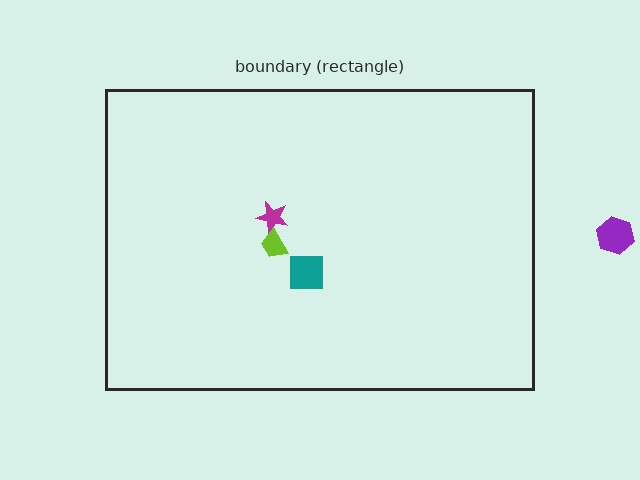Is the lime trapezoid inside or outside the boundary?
Inside.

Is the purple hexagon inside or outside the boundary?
Outside.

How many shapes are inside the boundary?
3 inside, 1 outside.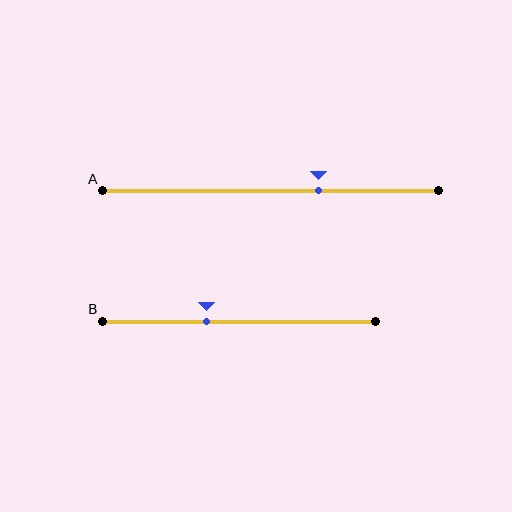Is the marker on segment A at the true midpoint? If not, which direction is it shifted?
No, the marker on segment A is shifted to the right by about 14% of the segment length.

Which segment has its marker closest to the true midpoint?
Segment B has its marker closest to the true midpoint.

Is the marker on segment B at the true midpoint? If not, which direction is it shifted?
No, the marker on segment B is shifted to the left by about 12% of the segment length.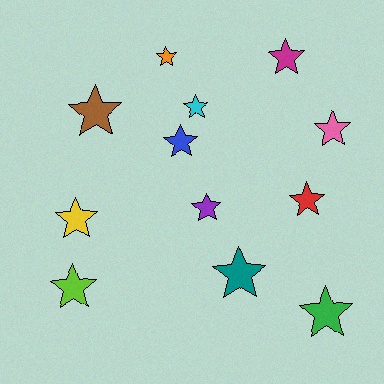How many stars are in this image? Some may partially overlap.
There are 12 stars.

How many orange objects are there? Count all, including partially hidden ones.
There is 1 orange object.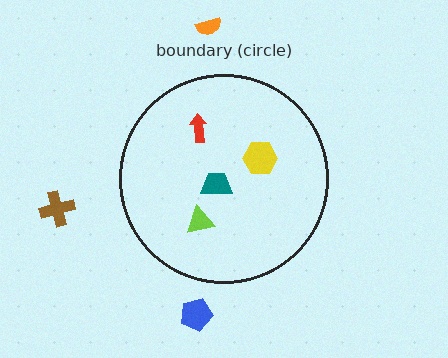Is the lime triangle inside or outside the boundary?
Inside.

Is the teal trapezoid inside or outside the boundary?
Inside.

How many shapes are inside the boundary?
4 inside, 3 outside.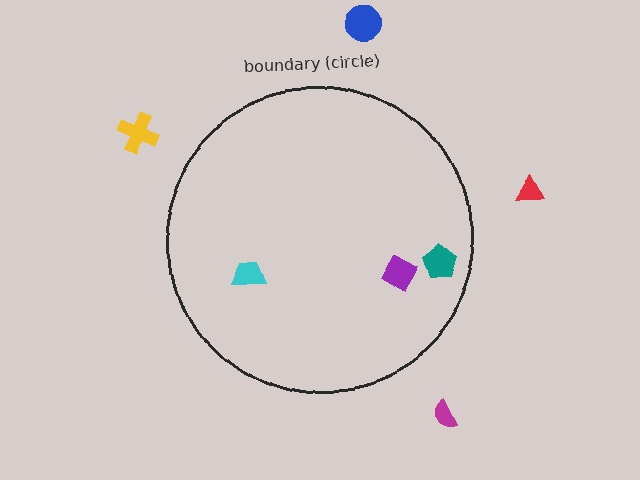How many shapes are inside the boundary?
3 inside, 4 outside.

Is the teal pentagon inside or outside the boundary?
Inside.